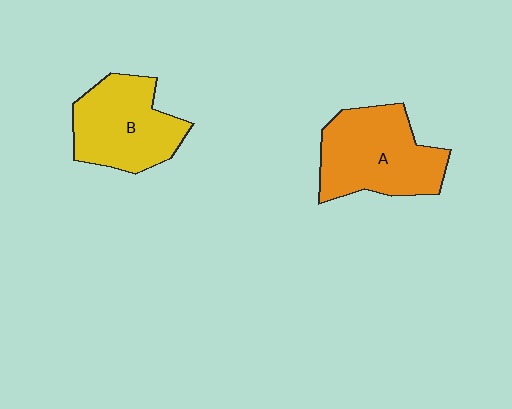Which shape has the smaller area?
Shape B (yellow).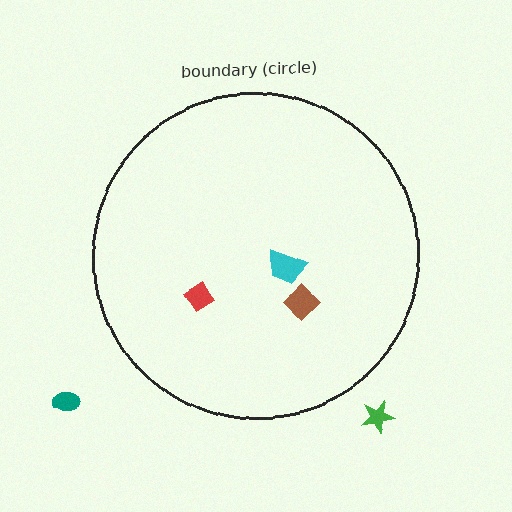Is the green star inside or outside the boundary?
Outside.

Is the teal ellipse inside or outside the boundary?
Outside.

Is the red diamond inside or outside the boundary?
Inside.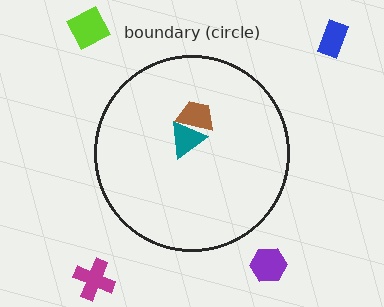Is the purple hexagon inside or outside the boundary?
Outside.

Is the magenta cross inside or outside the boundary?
Outside.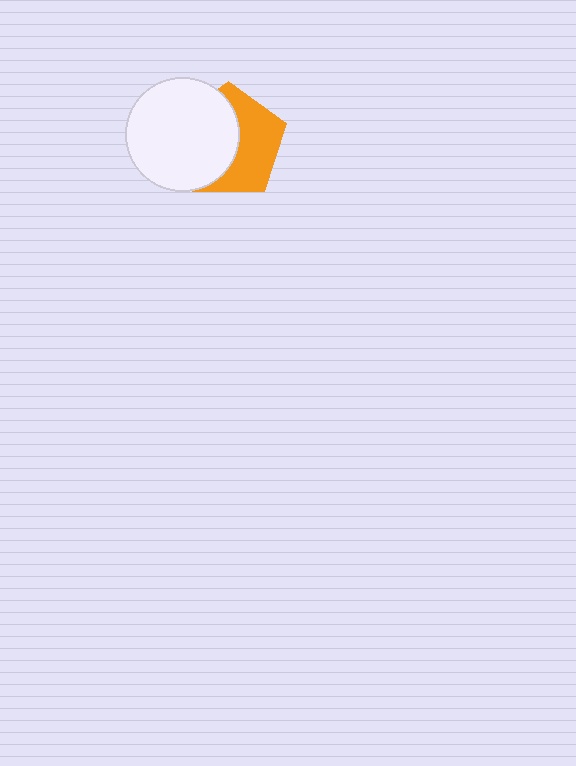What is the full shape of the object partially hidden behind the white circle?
The partially hidden object is an orange pentagon.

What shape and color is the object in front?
The object in front is a white circle.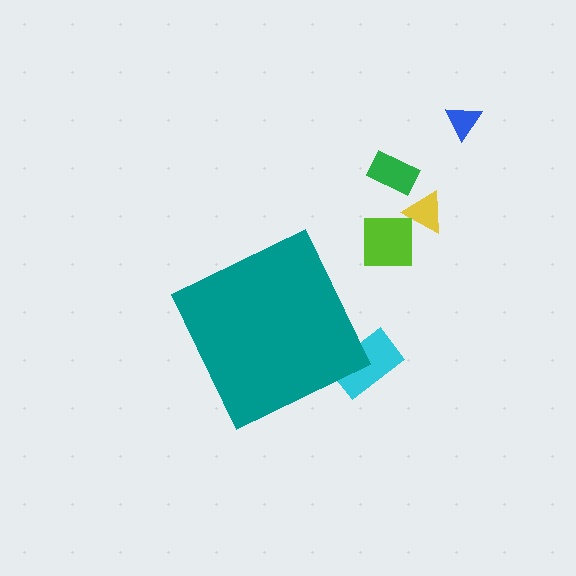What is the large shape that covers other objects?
A teal diamond.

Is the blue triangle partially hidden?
No, the blue triangle is fully visible.